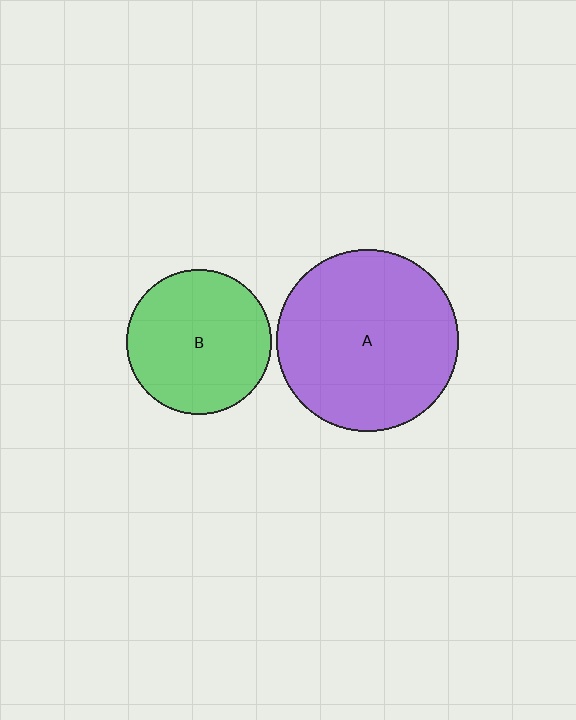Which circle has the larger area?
Circle A (purple).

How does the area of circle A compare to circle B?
Approximately 1.6 times.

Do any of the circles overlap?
No, none of the circles overlap.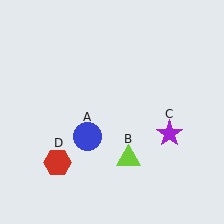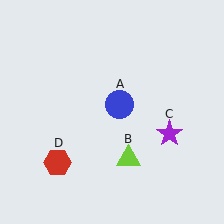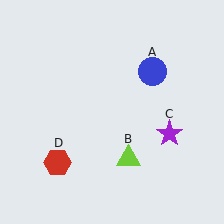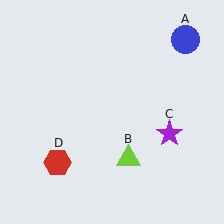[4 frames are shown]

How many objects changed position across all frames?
1 object changed position: blue circle (object A).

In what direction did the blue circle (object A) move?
The blue circle (object A) moved up and to the right.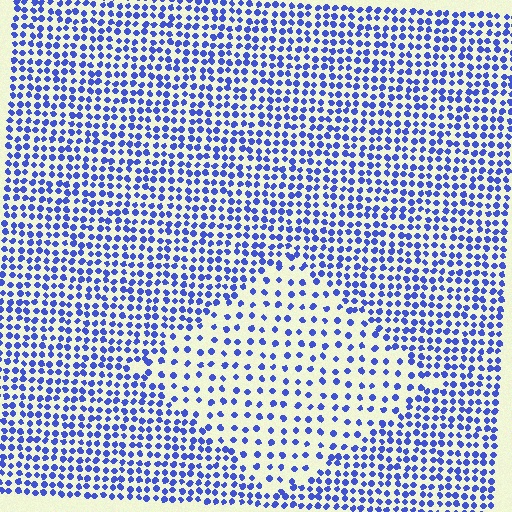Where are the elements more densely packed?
The elements are more densely packed outside the diamond boundary.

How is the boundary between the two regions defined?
The boundary is defined by a change in element density (approximately 2.1x ratio). All elements are the same color, size, and shape.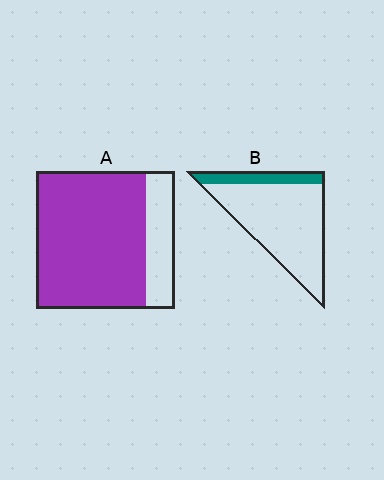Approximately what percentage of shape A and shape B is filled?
A is approximately 80% and B is approximately 20%.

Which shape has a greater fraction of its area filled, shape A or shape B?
Shape A.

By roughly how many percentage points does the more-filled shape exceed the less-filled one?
By roughly 60 percentage points (A over B).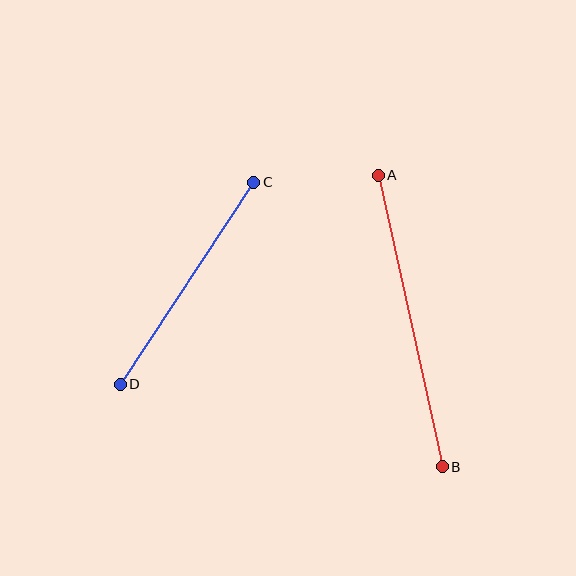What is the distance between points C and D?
The distance is approximately 242 pixels.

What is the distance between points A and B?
The distance is approximately 298 pixels.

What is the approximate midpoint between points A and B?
The midpoint is at approximately (410, 321) pixels.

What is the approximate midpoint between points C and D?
The midpoint is at approximately (187, 283) pixels.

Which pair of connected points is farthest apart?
Points A and B are farthest apart.